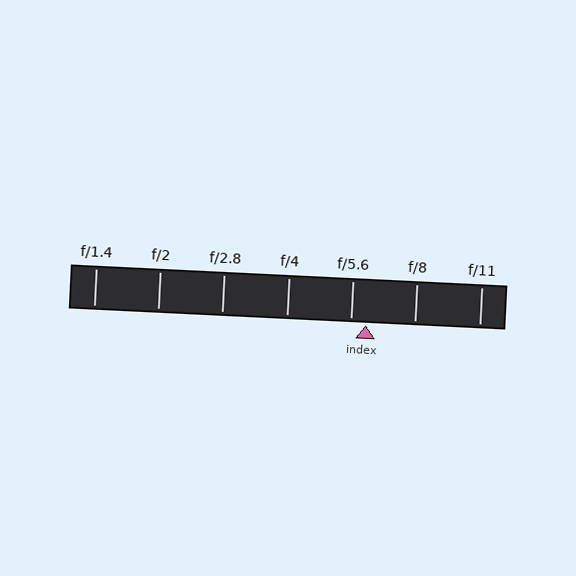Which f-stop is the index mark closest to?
The index mark is closest to f/5.6.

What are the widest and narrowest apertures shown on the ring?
The widest aperture shown is f/1.4 and the narrowest is f/11.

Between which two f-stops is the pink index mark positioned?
The index mark is between f/5.6 and f/8.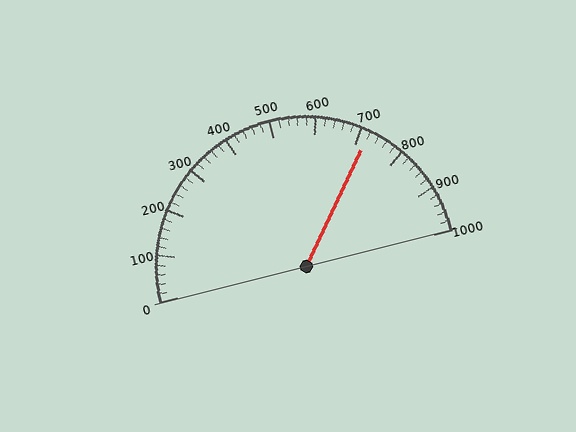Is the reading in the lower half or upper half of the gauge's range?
The reading is in the upper half of the range (0 to 1000).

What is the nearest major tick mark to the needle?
The nearest major tick mark is 700.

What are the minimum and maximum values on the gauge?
The gauge ranges from 0 to 1000.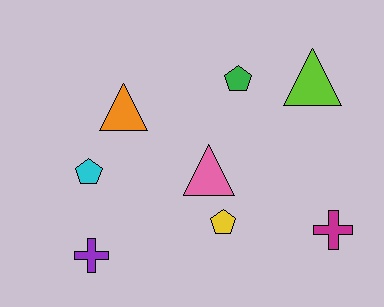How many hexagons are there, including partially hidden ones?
There are no hexagons.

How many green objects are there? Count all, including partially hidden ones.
There is 1 green object.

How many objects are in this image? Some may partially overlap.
There are 8 objects.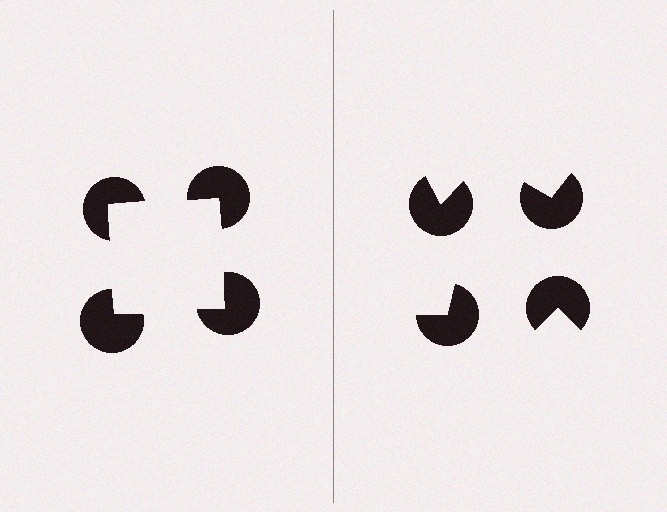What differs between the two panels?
The pac-man discs are positioned identically on both sides; only the wedge orientations differ. On the left they align to a square; on the right they are misaligned.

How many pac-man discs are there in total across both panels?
8 — 4 on each side.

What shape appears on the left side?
An illusory square.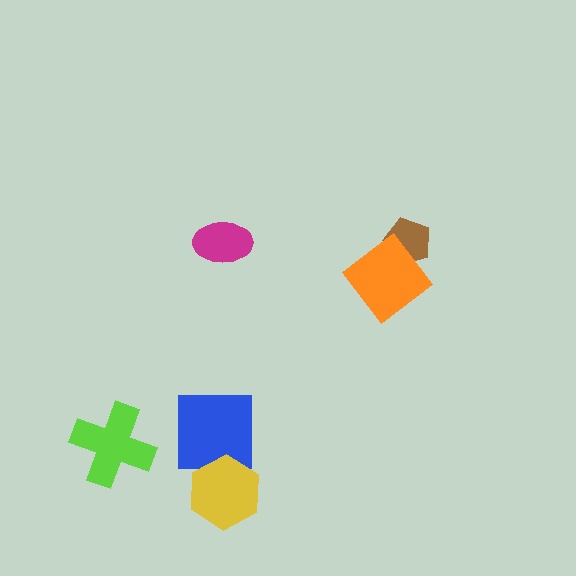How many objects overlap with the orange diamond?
1 object overlaps with the orange diamond.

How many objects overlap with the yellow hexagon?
1 object overlaps with the yellow hexagon.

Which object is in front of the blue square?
The yellow hexagon is in front of the blue square.